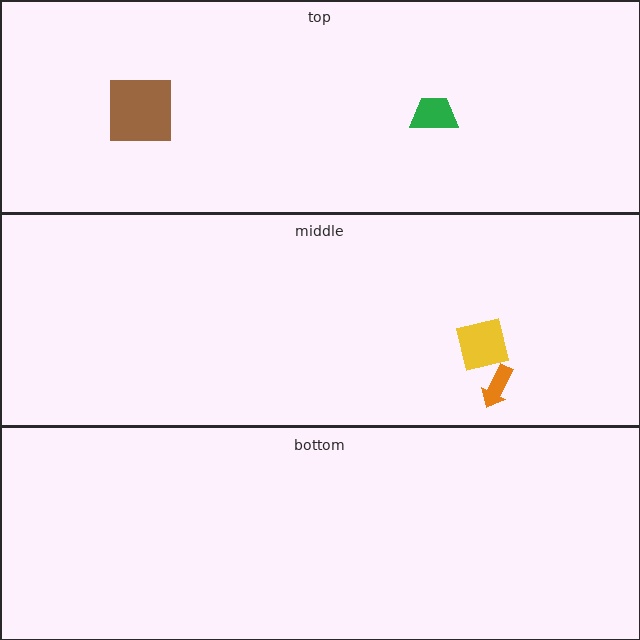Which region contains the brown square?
The top region.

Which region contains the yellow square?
The middle region.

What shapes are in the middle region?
The orange arrow, the yellow square.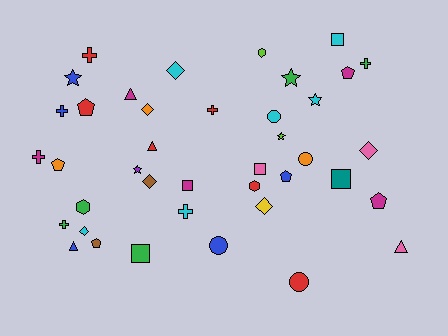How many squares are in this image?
There are 5 squares.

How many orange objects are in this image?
There are 3 orange objects.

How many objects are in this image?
There are 40 objects.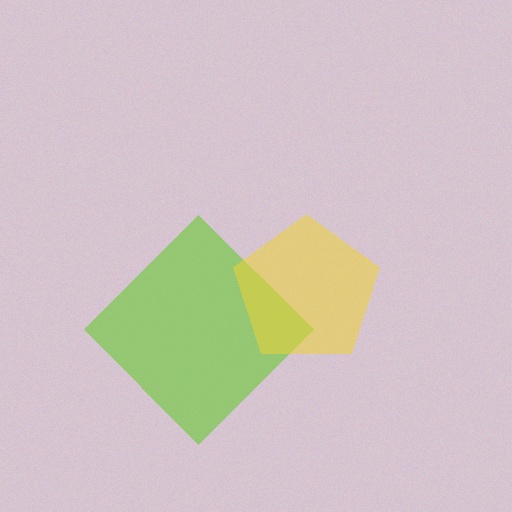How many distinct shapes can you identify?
There are 2 distinct shapes: a lime diamond, a yellow pentagon.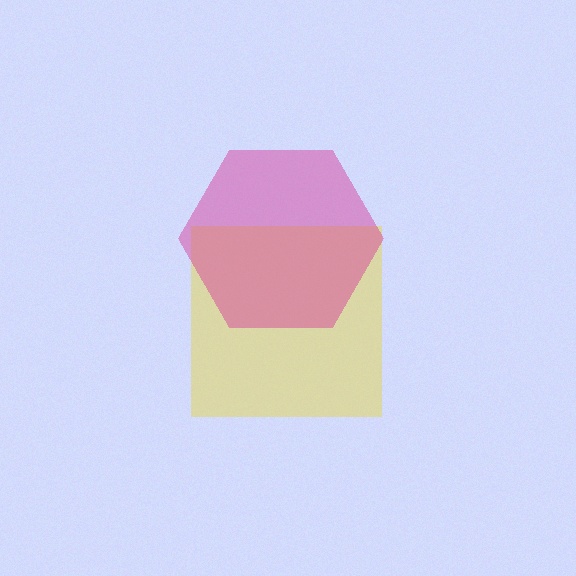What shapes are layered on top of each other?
The layered shapes are: a yellow square, a magenta hexagon.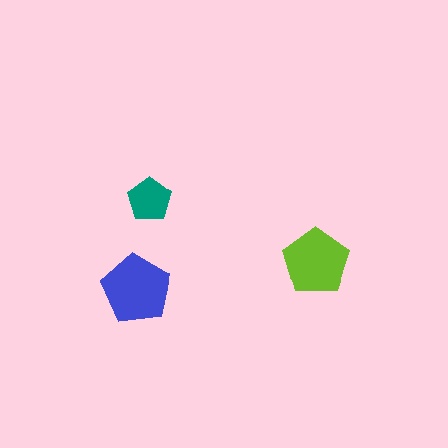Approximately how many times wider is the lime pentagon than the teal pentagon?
About 1.5 times wider.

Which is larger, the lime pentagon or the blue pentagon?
The blue one.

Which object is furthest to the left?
The blue pentagon is leftmost.